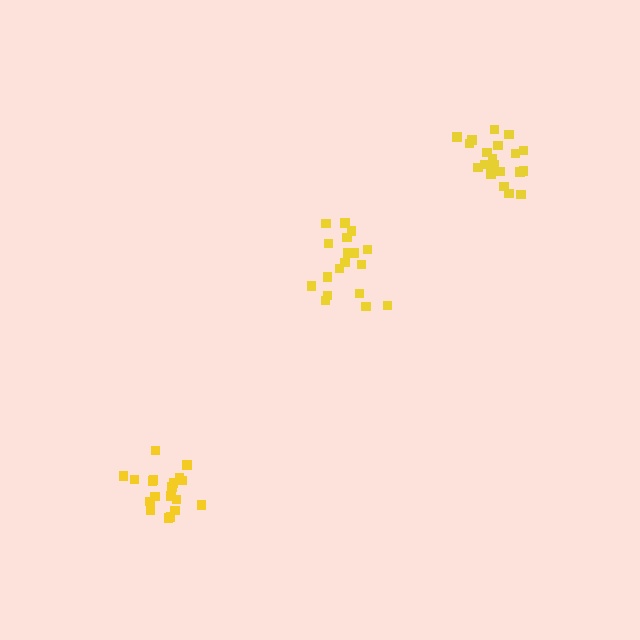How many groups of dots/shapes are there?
There are 3 groups.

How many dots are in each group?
Group 1: 18 dots, Group 2: 20 dots, Group 3: 19 dots (57 total).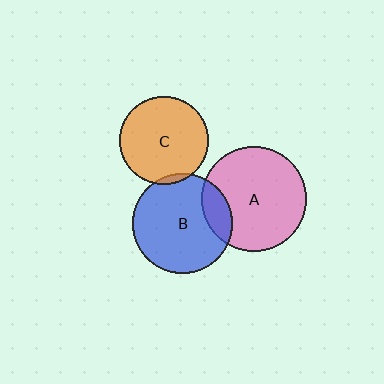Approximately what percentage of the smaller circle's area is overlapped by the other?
Approximately 5%.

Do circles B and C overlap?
Yes.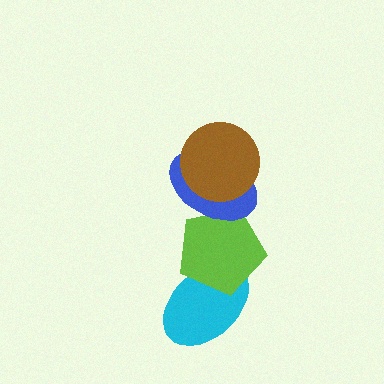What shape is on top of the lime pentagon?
The blue ellipse is on top of the lime pentagon.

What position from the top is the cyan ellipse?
The cyan ellipse is 4th from the top.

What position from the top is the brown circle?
The brown circle is 1st from the top.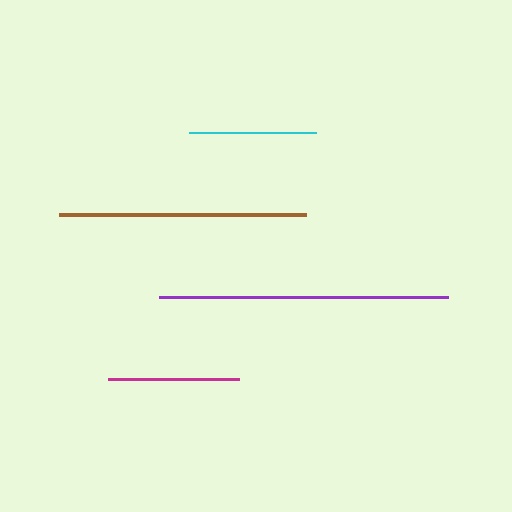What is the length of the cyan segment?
The cyan segment is approximately 126 pixels long.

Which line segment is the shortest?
The cyan line is the shortest at approximately 126 pixels.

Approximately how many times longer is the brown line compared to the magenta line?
The brown line is approximately 1.9 times the length of the magenta line.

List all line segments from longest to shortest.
From longest to shortest: purple, brown, magenta, cyan.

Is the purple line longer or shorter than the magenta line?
The purple line is longer than the magenta line.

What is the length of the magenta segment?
The magenta segment is approximately 131 pixels long.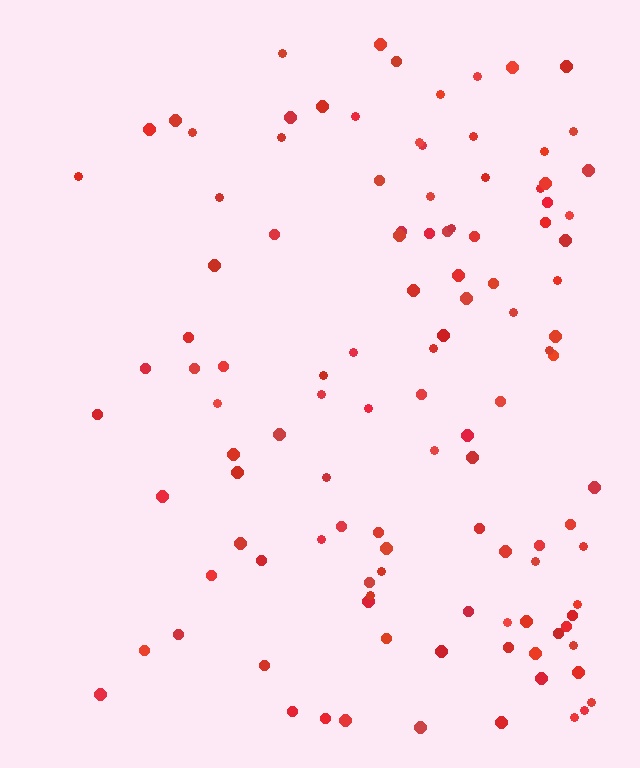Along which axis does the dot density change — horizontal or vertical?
Horizontal.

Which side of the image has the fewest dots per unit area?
The left.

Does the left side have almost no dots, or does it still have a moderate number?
Still a moderate number, just noticeably fewer than the right.